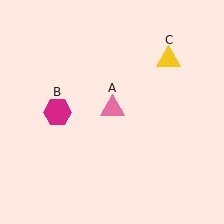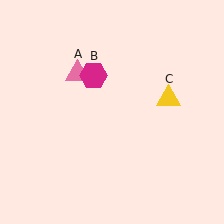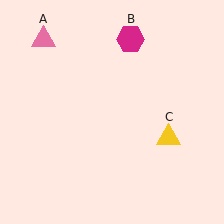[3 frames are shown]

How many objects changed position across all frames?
3 objects changed position: pink triangle (object A), magenta hexagon (object B), yellow triangle (object C).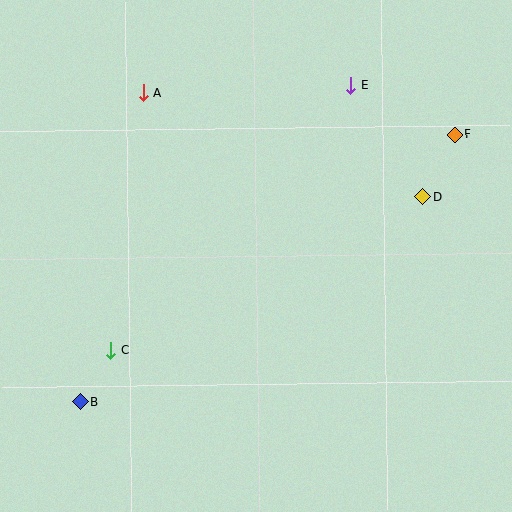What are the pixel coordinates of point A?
Point A is at (143, 93).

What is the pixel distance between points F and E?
The distance between F and E is 115 pixels.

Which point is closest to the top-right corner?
Point F is closest to the top-right corner.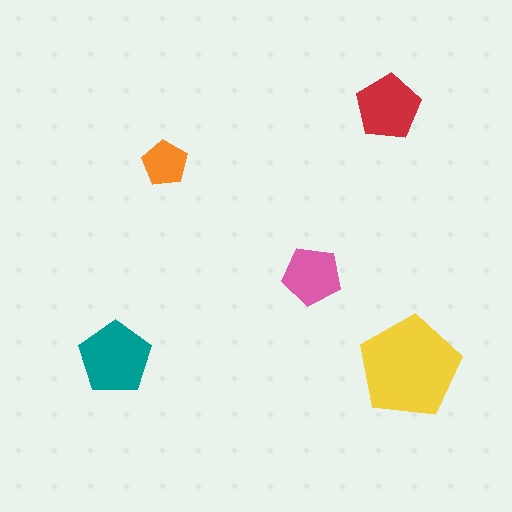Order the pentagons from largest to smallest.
the yellow one, the teal one, the red one, the pink one, the orange one.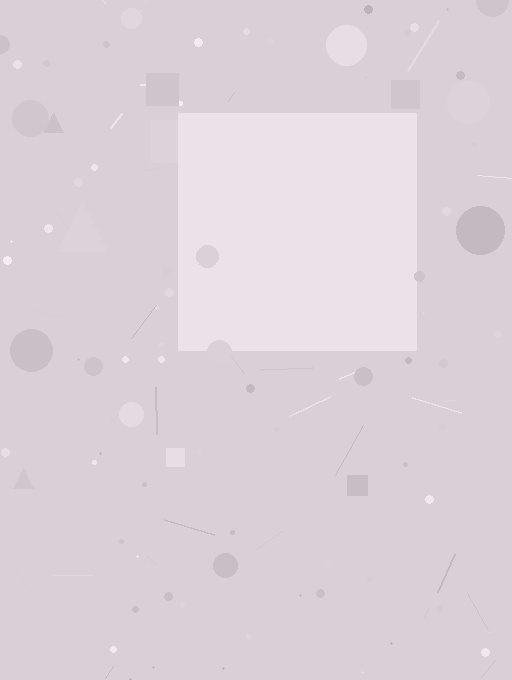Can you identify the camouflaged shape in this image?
The camouflaged shape is a square.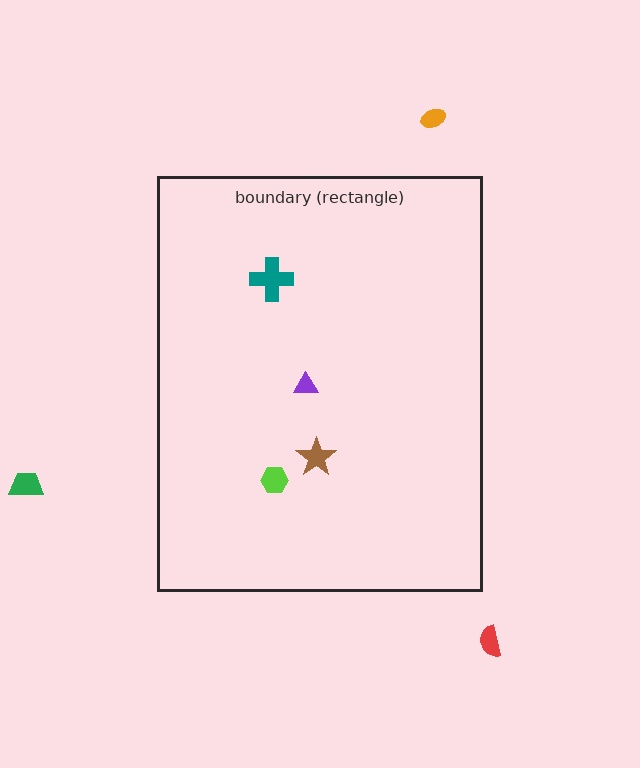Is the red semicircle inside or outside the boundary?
Outside.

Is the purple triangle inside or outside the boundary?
Inside.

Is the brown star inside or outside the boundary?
Inside.